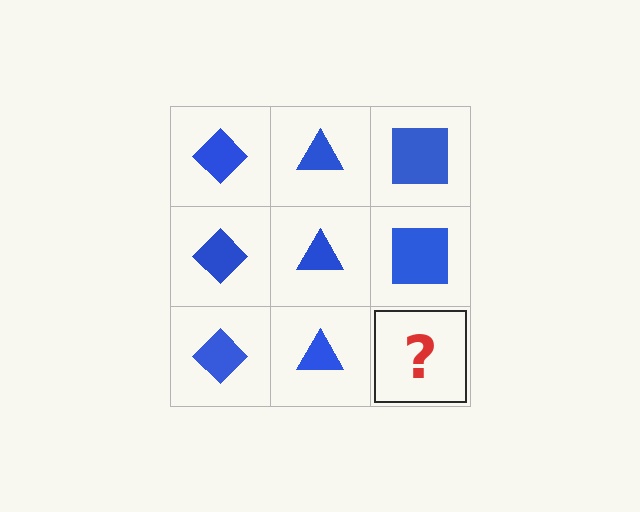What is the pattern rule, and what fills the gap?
The rule is that each column has a consistent shape. The gap should be filled with a blue square.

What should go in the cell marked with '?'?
The missing cell should contain a blue square.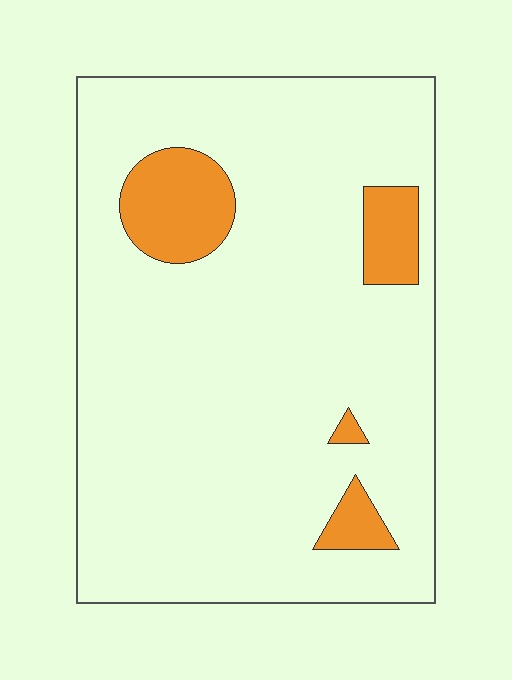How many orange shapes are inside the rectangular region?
4.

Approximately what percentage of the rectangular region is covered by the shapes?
Approximately 10%.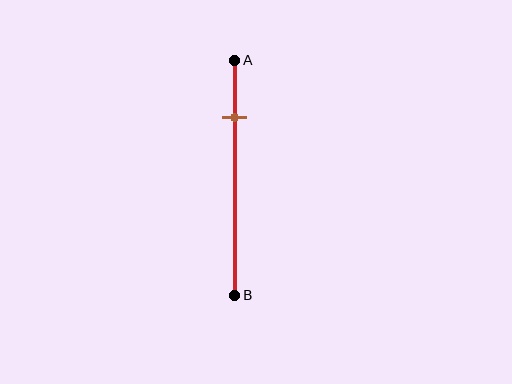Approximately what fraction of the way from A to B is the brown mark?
The brown mark is approximately 25% of the way from A to B.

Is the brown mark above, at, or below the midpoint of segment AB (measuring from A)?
The brown mark is above the midpoint of segment AB.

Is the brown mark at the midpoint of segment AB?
No, the mark is at about 25% from A, not at the 50% midpoint.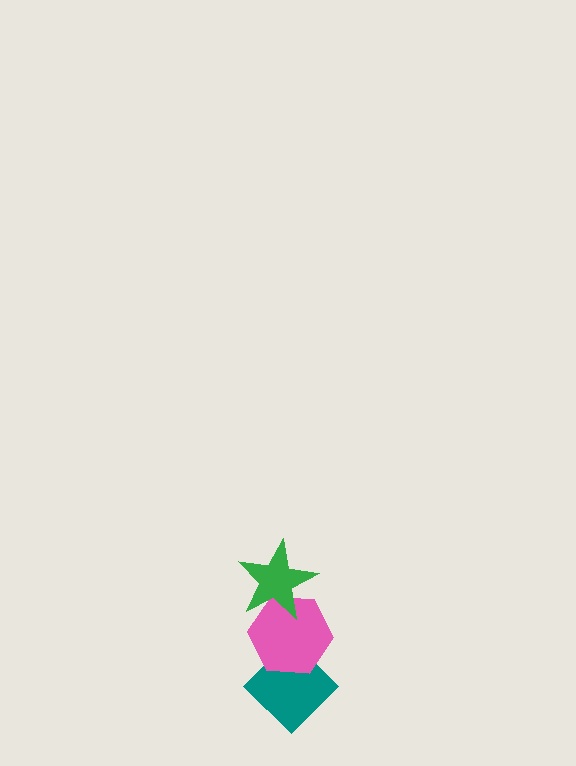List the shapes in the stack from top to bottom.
From top to bottom: the green star, the pink hexagon, the teal diamond.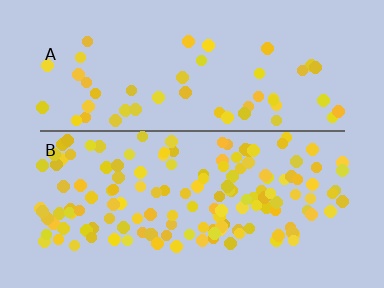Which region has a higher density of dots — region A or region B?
B (the bottom).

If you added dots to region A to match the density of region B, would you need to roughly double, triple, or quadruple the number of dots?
Approximately triple.